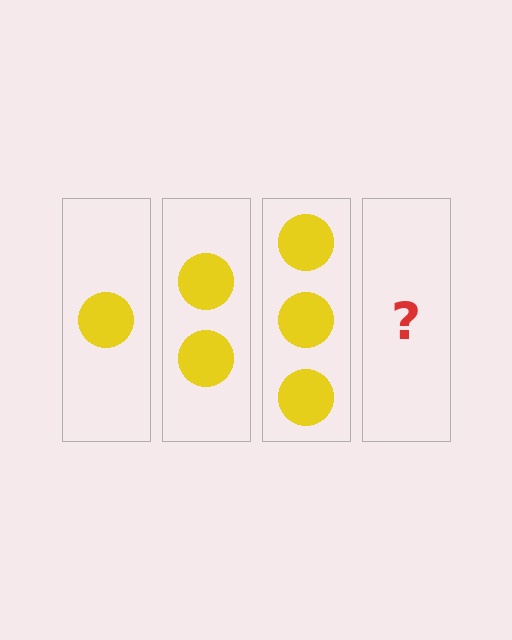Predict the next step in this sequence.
The next step is 4 circles.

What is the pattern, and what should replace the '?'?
The pattern is that each step adds one more circle. The '?' should be 4 circles.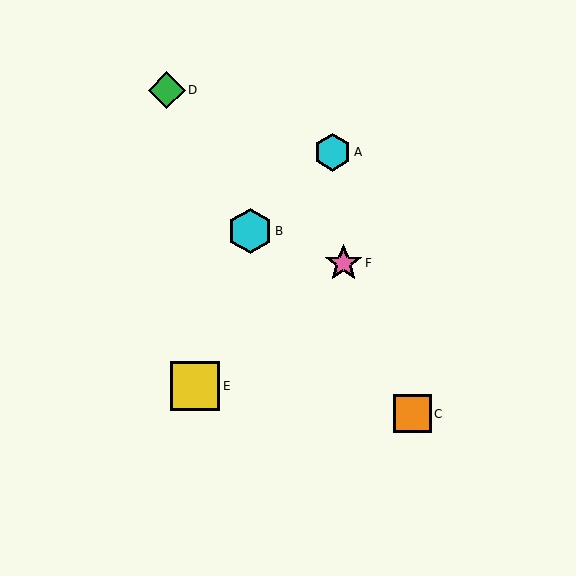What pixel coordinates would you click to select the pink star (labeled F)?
Click at (344, 263) to select the pink star F.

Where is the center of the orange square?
The center of the orange square is at (412, 414).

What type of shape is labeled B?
Shape B is a cyan hexagon.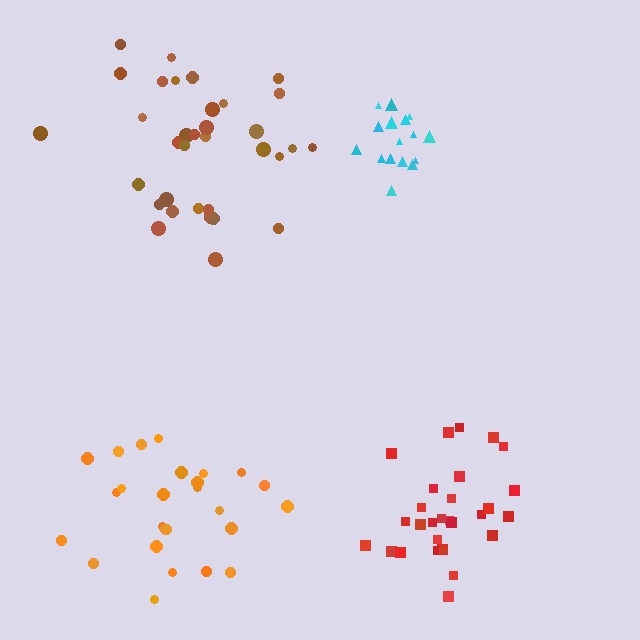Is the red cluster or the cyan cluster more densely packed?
Cyan.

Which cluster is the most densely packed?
Cyan.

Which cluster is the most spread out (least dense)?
Brown.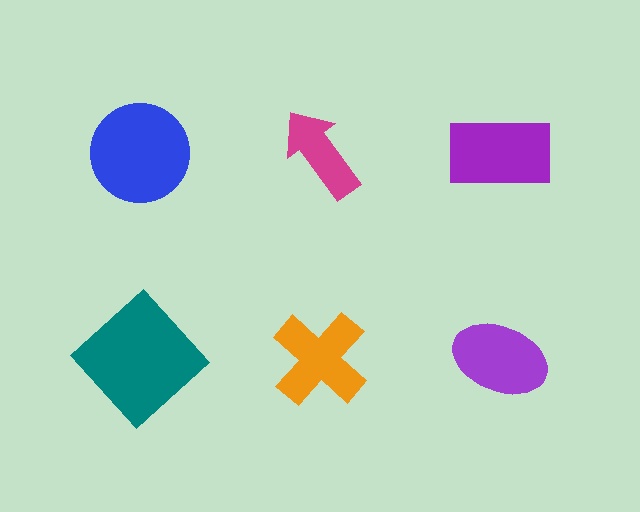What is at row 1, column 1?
A blue circle.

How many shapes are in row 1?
3 shapes.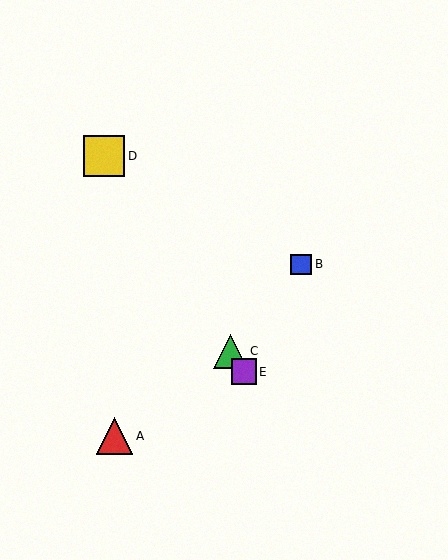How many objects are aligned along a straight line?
3 objects (C, D, E) are aligned along a straight line.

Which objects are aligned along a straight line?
Objects C, D, E are aligned along a straight line.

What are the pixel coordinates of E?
Object E is at (244, 372).